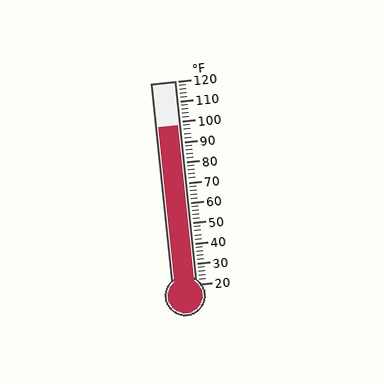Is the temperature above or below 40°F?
The temperature is above 40°F.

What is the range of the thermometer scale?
The thermometer scale ranges from 20°F to 120°F.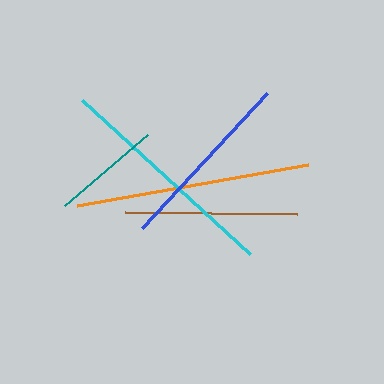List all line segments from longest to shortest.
From longest to shortest: orange, cyan, blue, brown, teal.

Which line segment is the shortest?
The teal line is the shortest at approximately 110 pixels.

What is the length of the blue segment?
The blue segment is approximately 184 pixels long.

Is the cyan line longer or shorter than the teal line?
The cyan line is longer than the teal line.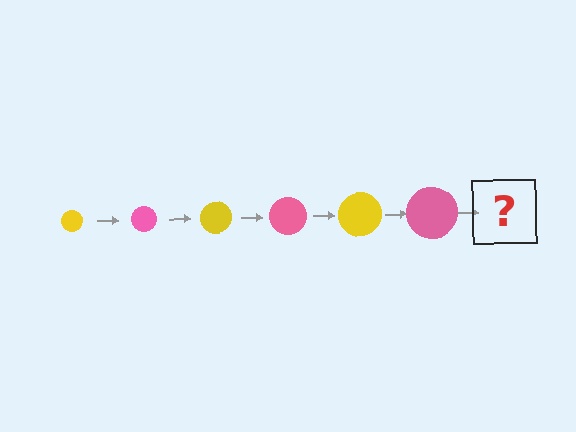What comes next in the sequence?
The next element should be a yellow circle, larger than the previous one.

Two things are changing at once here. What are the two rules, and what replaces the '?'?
The two rules are that the circle grows larger each step and the color cycles through yellow and pink. The '?' should be a yellow circle, larger than the previous one.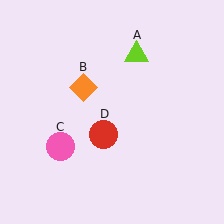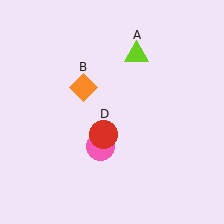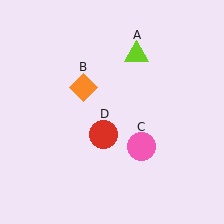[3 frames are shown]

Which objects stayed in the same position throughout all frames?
Lime triangle (object A) and orange diamond (object B) and red circle (object D) remained stationary.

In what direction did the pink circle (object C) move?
The pink circle (object C) moved right.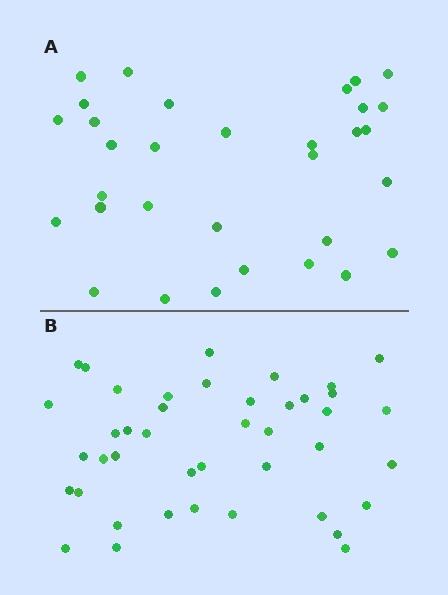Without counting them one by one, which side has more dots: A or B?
Region B (the bottom region) has more dots.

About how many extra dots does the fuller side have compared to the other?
Region B has roughly 10 or so more dots than region A.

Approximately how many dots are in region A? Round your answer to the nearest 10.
About 30 dots. (The exact count is 32, which rounds to 30.)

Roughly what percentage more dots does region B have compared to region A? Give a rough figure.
About 30% more.